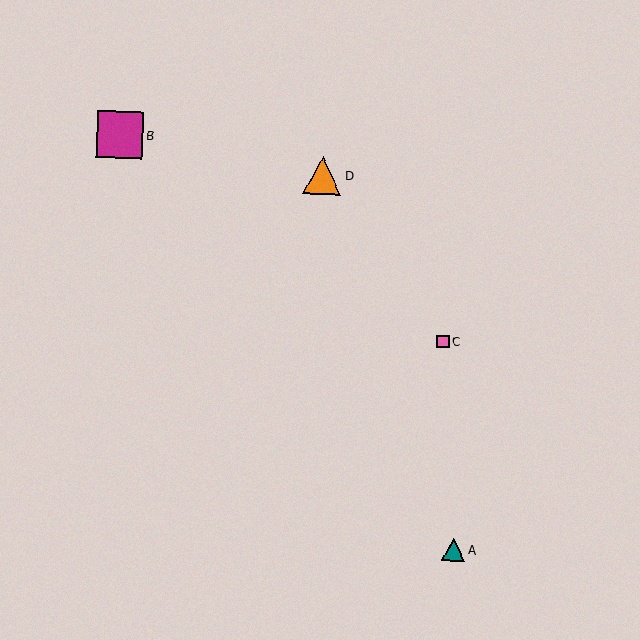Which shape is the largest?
The magenta square (labeled B) is the largest.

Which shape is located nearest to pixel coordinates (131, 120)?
The magenta square (labeled B) at (120, 135) is nearest to that location.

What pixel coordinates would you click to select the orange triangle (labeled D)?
Click at (323, 175) to select the orange triangle D.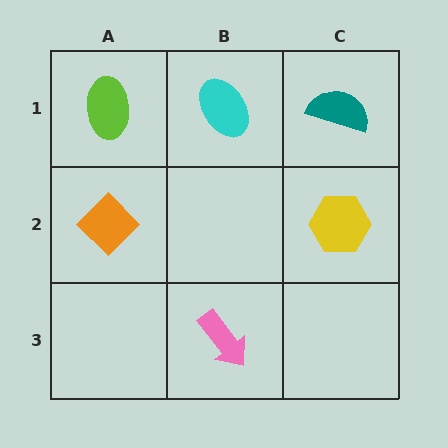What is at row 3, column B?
A pink arrow.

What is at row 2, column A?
An orange diamond.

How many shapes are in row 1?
3 shapes.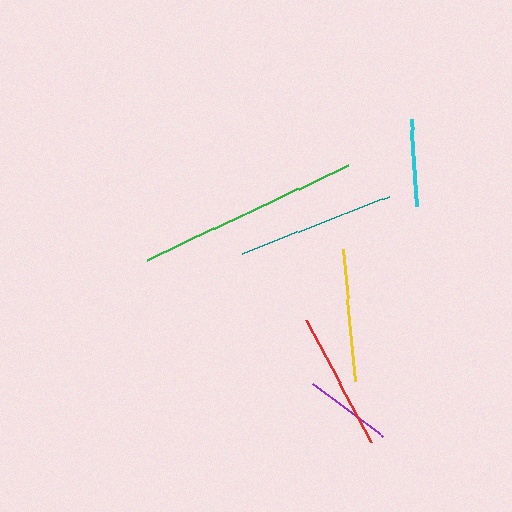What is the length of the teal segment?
The teal segment is approximately 157 pixels long.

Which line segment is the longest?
The green line is the longest at approximately 223 pixels.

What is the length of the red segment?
The red segment is approximately 139 pixels long.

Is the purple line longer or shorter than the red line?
The red line is longer than the purple line.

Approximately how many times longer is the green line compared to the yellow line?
The green line is approximately 1.7 times the length of the yellow line.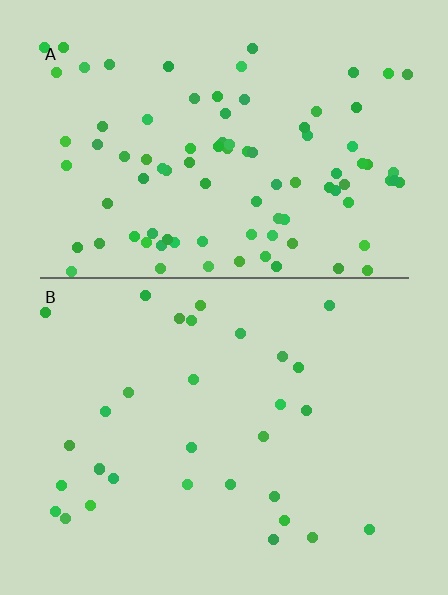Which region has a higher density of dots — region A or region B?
A (the top).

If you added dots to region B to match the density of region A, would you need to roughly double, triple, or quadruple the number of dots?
Approximately triple.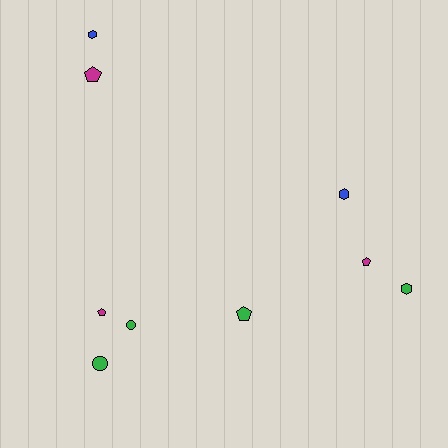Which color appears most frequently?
Green, with 4 objects.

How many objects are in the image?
There are 9 objects.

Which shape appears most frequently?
Pentagon, with 4 objects.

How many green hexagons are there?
There is 1 green hexagon.